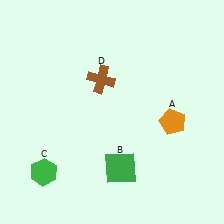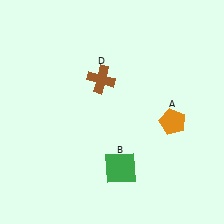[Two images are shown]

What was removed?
The green hexagon (C) was removed in Image 2.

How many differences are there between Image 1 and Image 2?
There is 1 difference between the two images.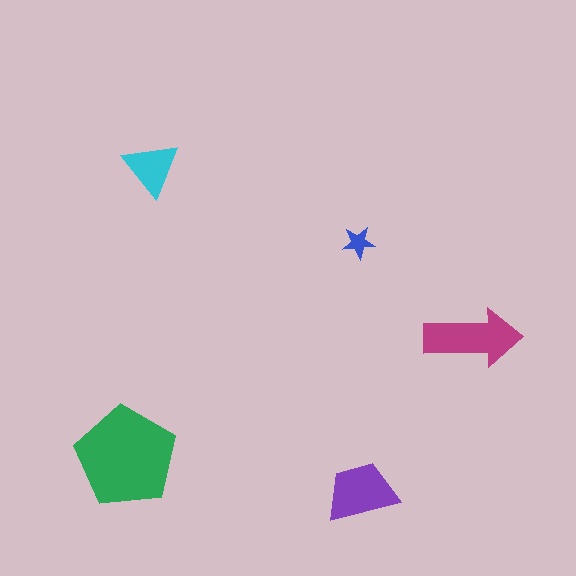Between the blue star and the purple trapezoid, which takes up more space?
The purple trapezoid.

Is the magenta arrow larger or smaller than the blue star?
Larger.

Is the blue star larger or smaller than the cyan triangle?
Smaller.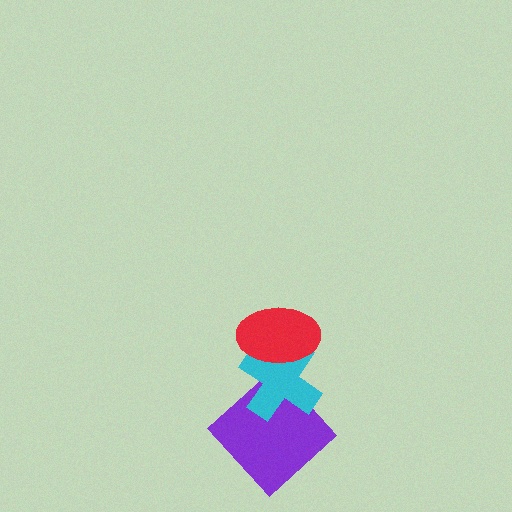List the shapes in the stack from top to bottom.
From top to bottom: the red ellipse, the cyan cross, the purple diamond.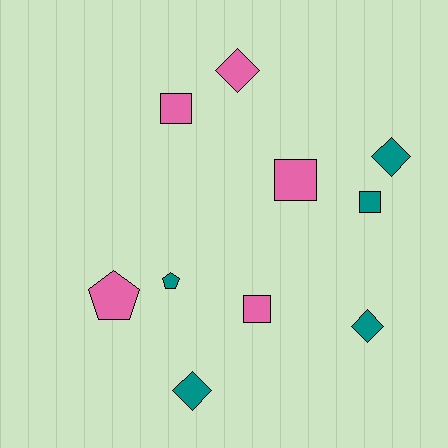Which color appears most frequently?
Pink, with 5 objects.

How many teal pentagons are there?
There is 1 teal pentagon.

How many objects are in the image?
There are 10 objects.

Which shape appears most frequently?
Square, with 4 objects.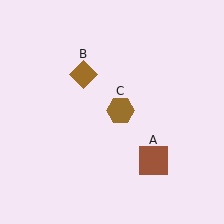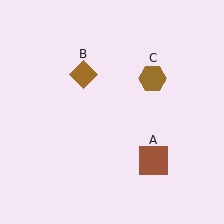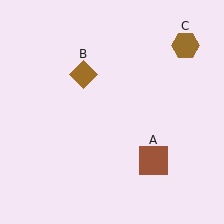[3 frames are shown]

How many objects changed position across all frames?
1 object changed position: brown hexagon (object C).